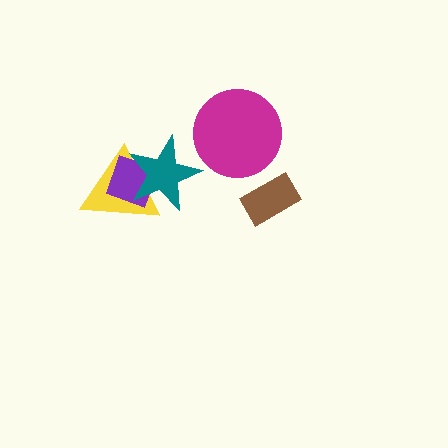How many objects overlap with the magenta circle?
0 objects overlap with the magenta circle.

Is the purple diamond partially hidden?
Yes, it is partially covered by another shape.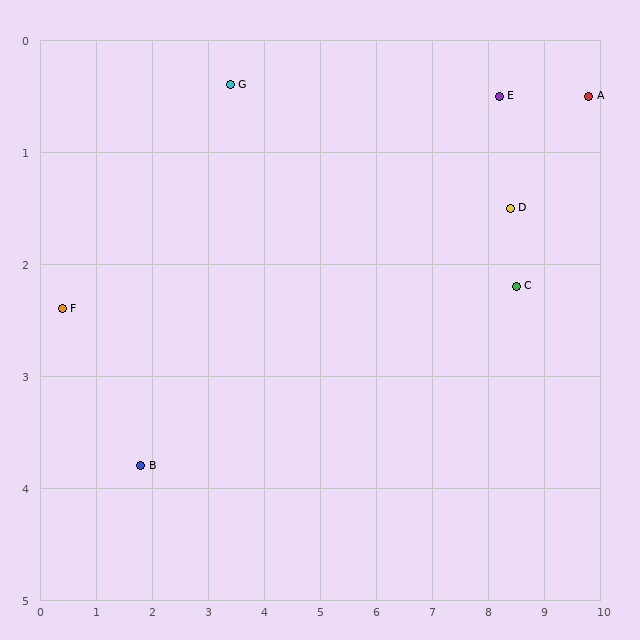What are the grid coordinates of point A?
Point A is at approximately (9.8, 0.5).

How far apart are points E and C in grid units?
Points E and C are about 1.7 grid units apart.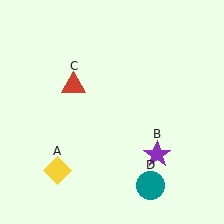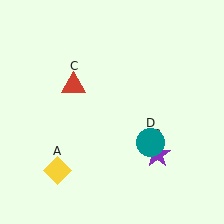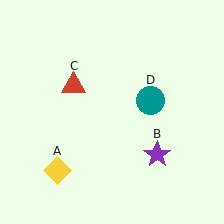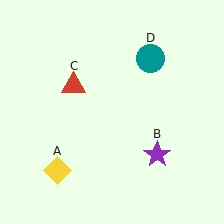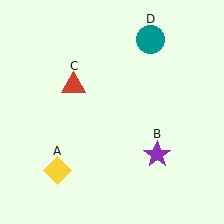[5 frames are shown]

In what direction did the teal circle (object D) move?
The teal circle (object D) moved up.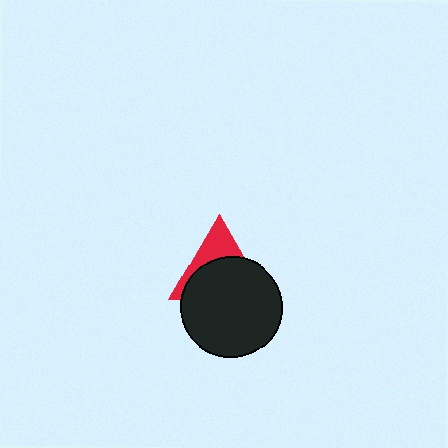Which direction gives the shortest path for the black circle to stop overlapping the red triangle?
Moving down gives the shortest separation.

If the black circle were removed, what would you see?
You would see the complete red triangle.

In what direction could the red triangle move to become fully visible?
The red triangle could move up. That would shift it out from behind the black circle entirely.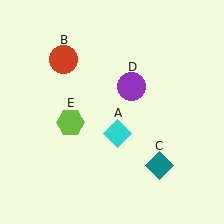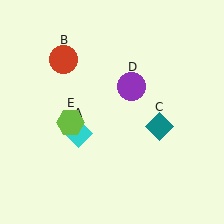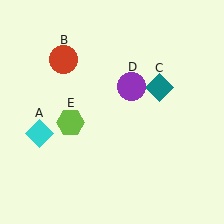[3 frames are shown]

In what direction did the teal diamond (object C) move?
The teal diamond (object C) moved up.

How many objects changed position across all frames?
2 objects changed position: cyan diamond (object A), teal diamond (object C).